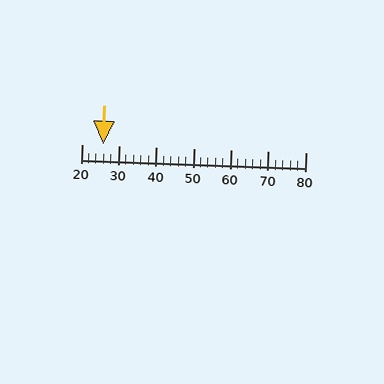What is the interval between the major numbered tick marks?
The major tick marks are spaced 10 units apart.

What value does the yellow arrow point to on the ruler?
The yellow arrow points to approximately 26.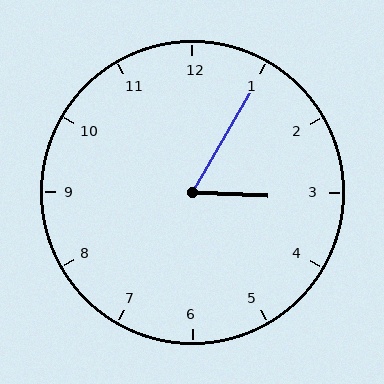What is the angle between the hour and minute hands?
Approximately 62 degrees.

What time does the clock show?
3:05.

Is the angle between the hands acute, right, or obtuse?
It is acute.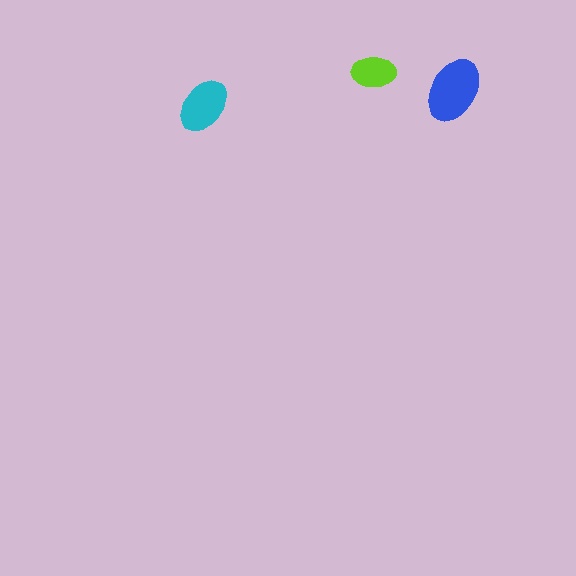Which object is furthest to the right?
The blue ellipse is rightmost.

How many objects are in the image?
There are 3 objects in the image.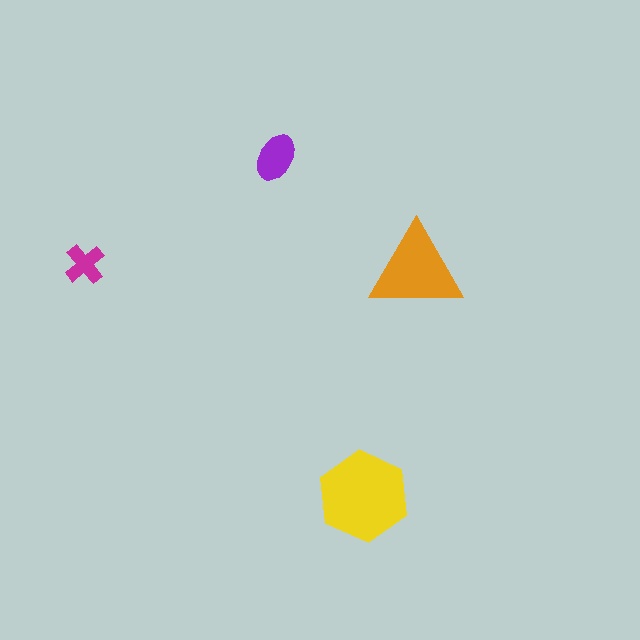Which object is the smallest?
The magenta cross.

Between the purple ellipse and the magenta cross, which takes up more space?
The purple ellipse.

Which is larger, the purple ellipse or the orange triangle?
The orange triangle.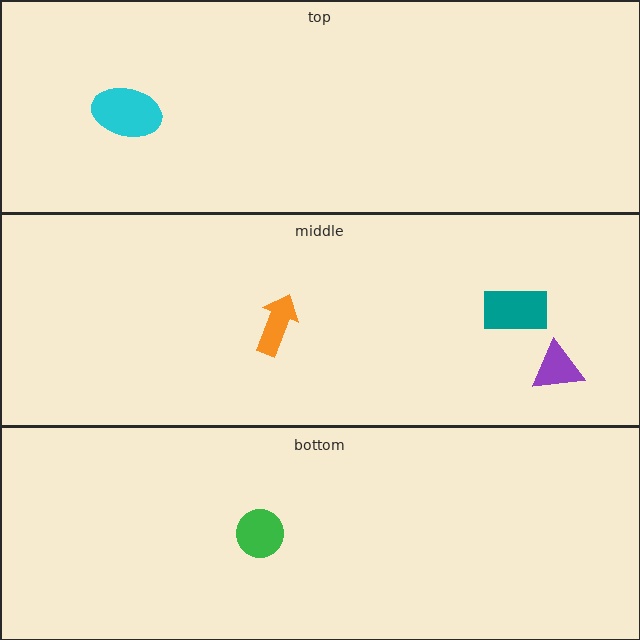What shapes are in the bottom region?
The green circle.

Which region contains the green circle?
The bottom region.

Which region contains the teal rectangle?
The middle region.